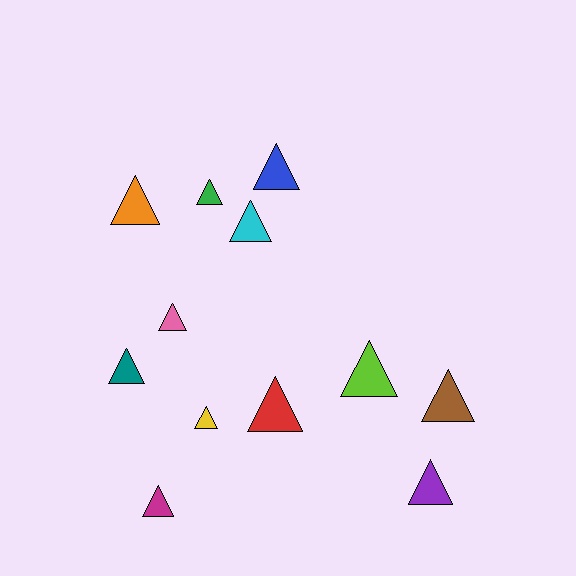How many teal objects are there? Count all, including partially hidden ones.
There is 1 teal object.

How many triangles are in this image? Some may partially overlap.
There are 12 triangles.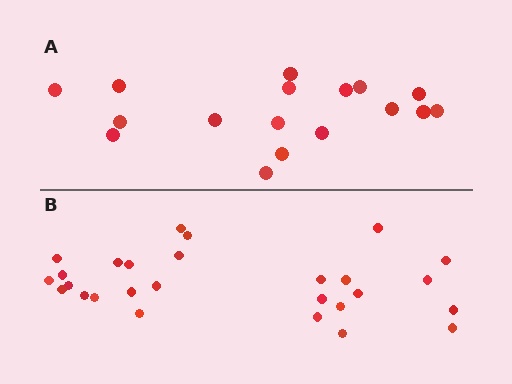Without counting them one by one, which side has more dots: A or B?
Region B (the bottom region) has more dots.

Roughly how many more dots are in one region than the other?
Region B has roughly 10 or so more dots than region A.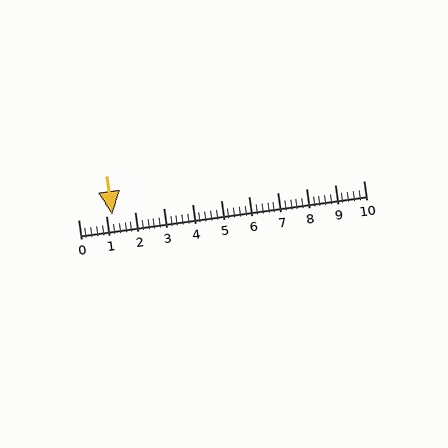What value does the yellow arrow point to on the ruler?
The yellow arrow points to approximately 1.2.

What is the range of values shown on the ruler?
The ruler shows values from 0 to 10.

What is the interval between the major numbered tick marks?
The major tick marks are spaced 1 units apart.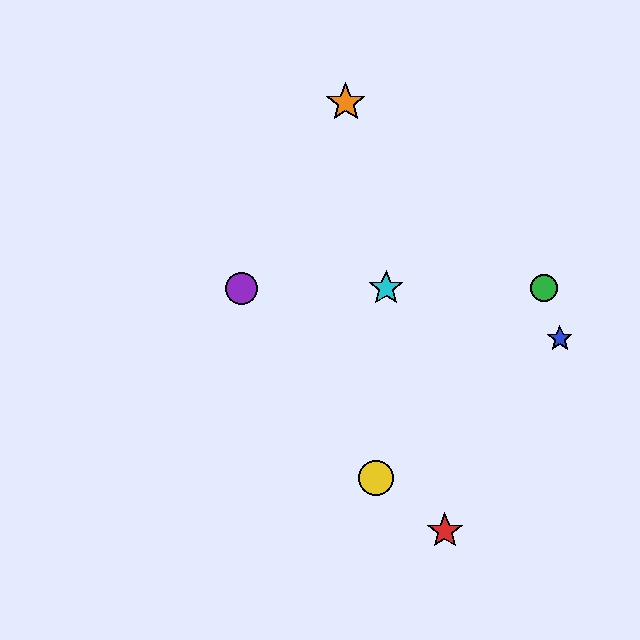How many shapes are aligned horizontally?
3 shapes (the green circle, the purple circle, the cyan star) are aligned horizontally.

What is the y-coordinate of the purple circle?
The purple circle is at y≈288.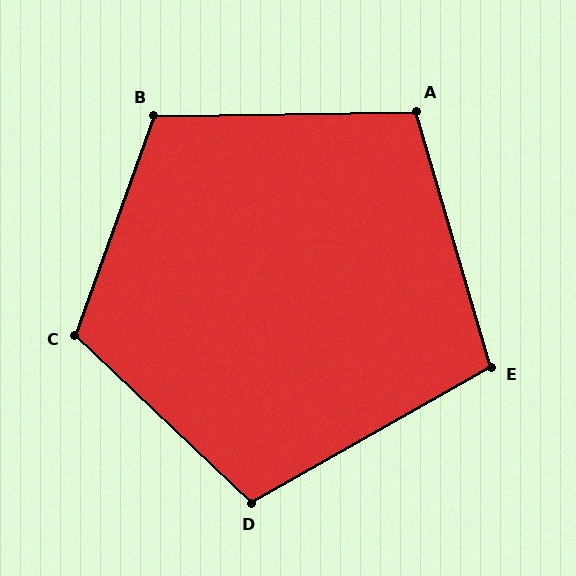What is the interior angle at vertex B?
Approximately 111 degrees (obtuse).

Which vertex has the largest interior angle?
C, at approximately 114 degrees.